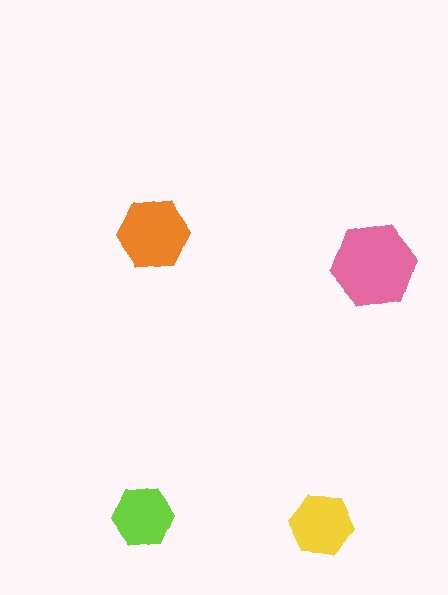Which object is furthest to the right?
The pink hexagon is rightmost.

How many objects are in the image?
There are 4 objects in the image.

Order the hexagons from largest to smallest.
the pink one, the orange one, the yellow one, the lime one.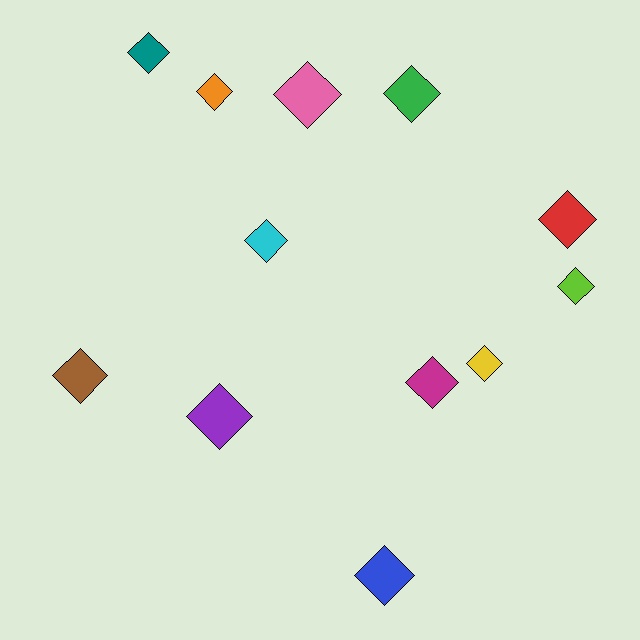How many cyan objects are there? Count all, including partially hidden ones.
There is 1 cyan object.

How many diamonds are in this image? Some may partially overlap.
There are 12 diamonds.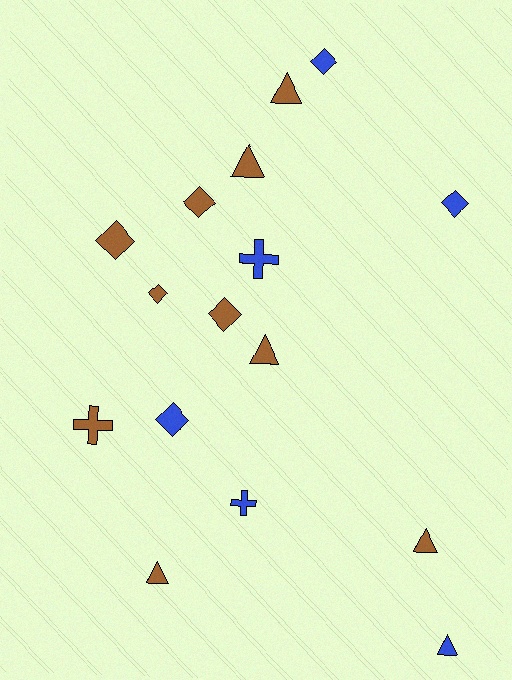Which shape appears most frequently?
Diamond, with 7 objects.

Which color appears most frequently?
Brown, with 10 objects.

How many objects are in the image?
There are 16 objects.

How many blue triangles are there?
There is 1 blue triangle.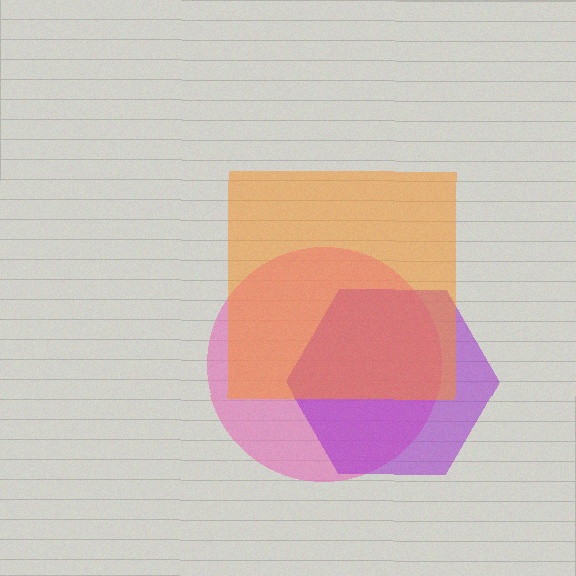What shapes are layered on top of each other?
The layered shapes are: a pink circle, a purple hexagon, an orange square.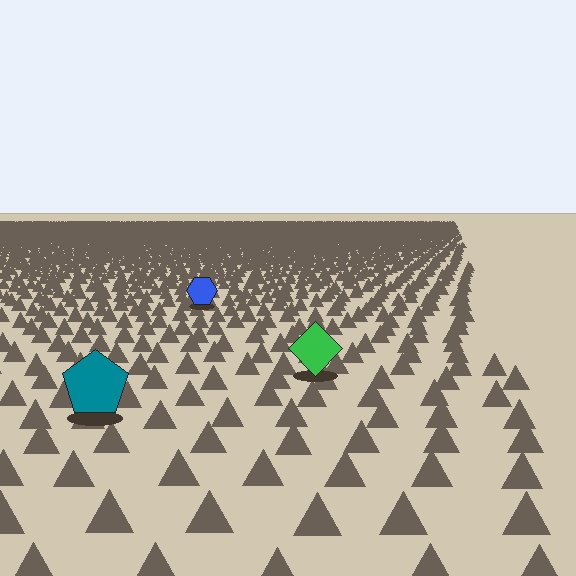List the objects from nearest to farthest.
From nearest to farthest: the teal pentagon, the green diamond, the blue hexagon.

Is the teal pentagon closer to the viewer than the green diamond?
Yes. The teal pentagon is closer — you can tell from the texture gradient: the ground texture is coarser near it.